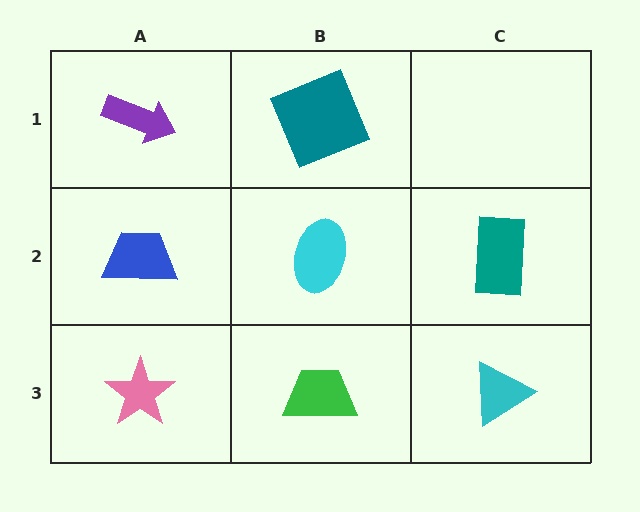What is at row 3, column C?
A cyan triangle.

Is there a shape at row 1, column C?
No, that cell is empty.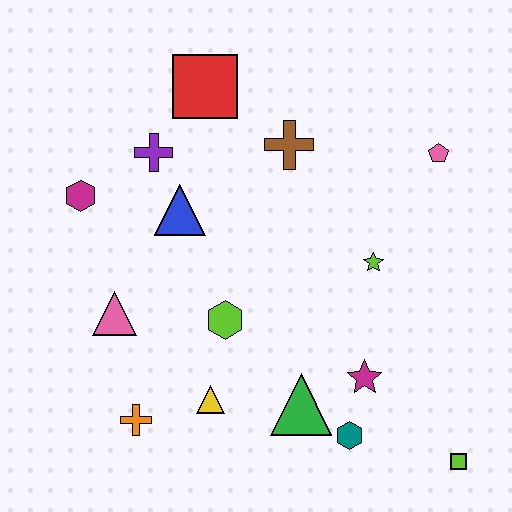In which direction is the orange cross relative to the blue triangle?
The orange cross is below the blue triangle.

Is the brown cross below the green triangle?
No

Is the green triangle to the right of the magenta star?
No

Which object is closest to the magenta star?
The teal hexagon is closest to the magenta star.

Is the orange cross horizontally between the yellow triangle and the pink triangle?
Yes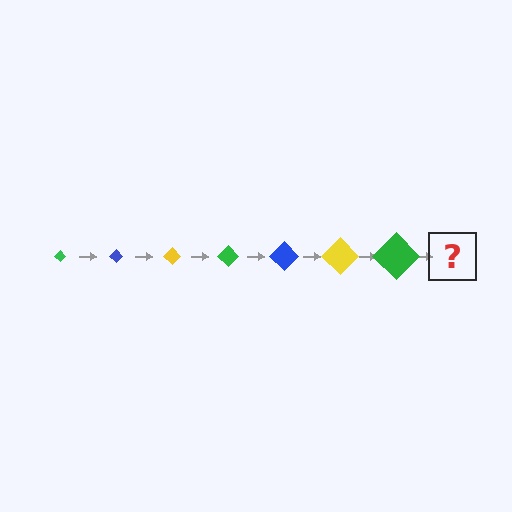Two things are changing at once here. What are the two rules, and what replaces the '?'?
The two rules are that the diamond grows larger each step and the color cycles through green, blue, and yellow. The '?' should be a blue diamond, larger than the previous one.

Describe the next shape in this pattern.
It should be a blue diamond, larger than the previous one.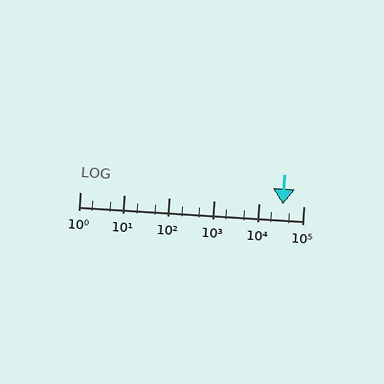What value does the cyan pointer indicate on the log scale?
The pointer indicates approximately 34000.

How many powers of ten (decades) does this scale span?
The scale spans 5 decades, from 1 to 100000.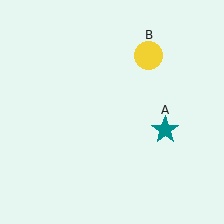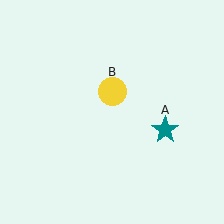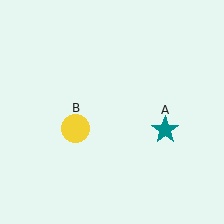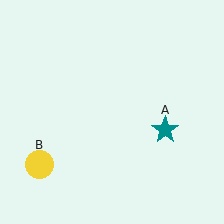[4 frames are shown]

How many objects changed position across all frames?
1 object changed position: yellow circle (object B).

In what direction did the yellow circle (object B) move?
The yellow circle (object B) moved down and to the left.